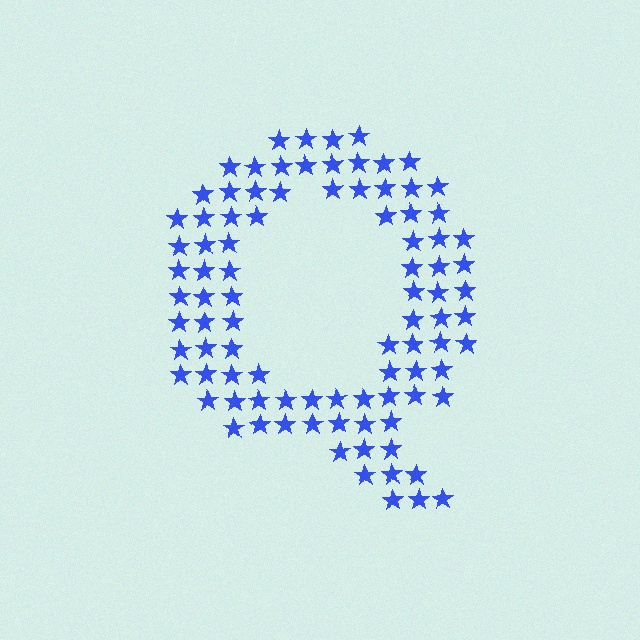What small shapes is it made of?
It is made of small stars.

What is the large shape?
The large shape is the letter Q.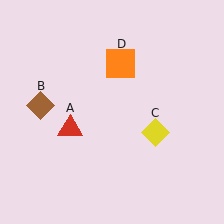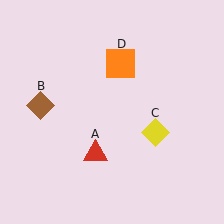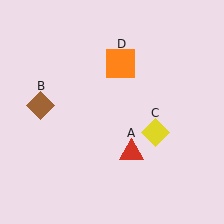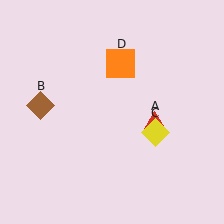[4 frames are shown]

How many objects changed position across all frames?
1 object changed position: red triangle (object A).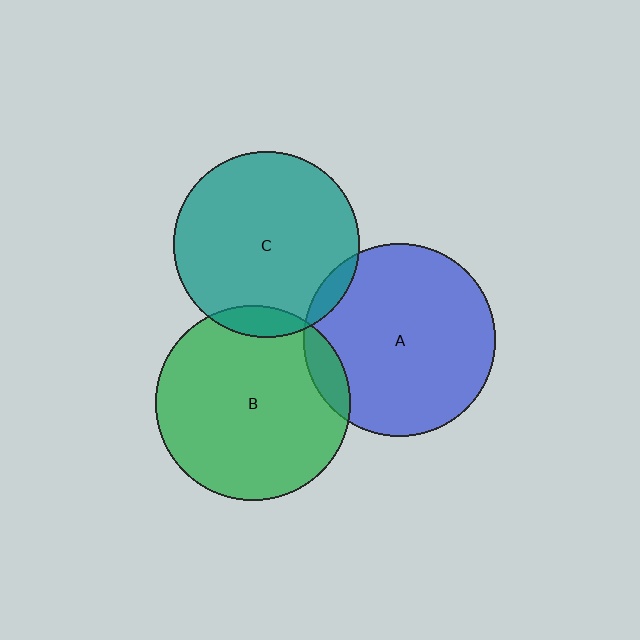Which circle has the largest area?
Circle B (green).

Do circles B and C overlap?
Yes.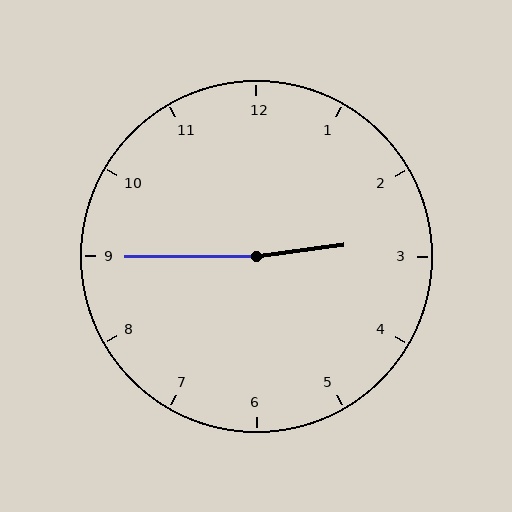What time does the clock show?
2:45.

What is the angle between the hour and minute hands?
Approximately 172 degrees.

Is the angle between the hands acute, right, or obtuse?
It is obtuse.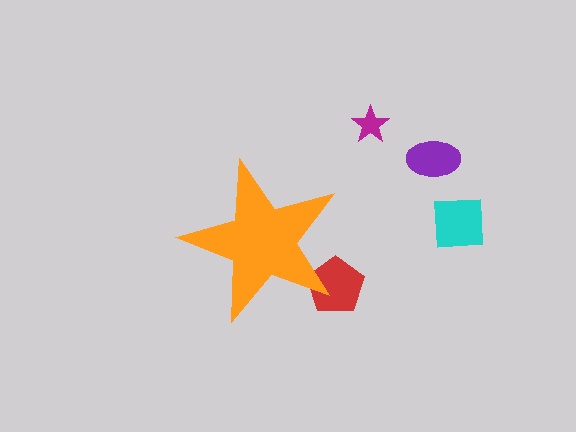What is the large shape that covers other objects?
An orange star.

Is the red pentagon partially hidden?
Yes, the red pentagon is partially hidden behind the orange star.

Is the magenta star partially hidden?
No, the magenta star is fully visible.